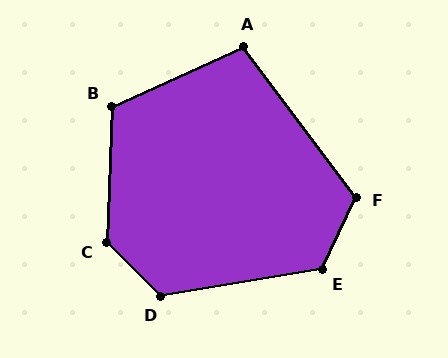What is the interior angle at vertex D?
Approximately 126 degrees (obtuse).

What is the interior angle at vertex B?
Approximately 117 degrees (obtuse).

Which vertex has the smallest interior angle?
A, at approximately 102 degrees.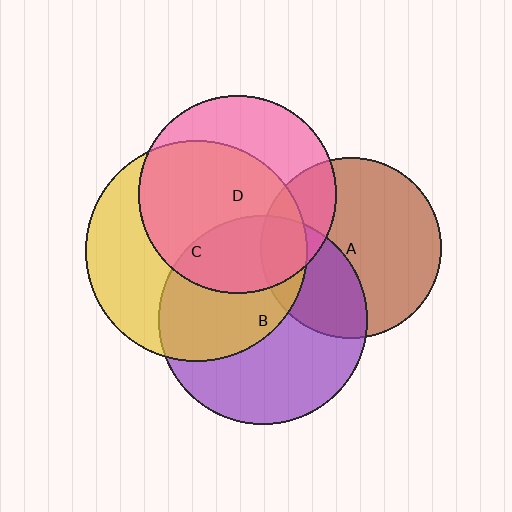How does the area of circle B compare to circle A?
Approximately 1.3 times.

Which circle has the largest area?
Circle C (yellow).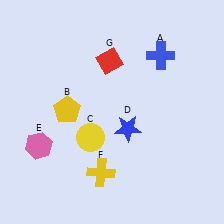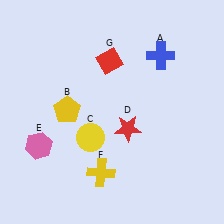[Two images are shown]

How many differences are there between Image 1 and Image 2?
There is 1 difference between the two images.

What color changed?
The star (D) changed from blue in Image 1 to red in Image 2.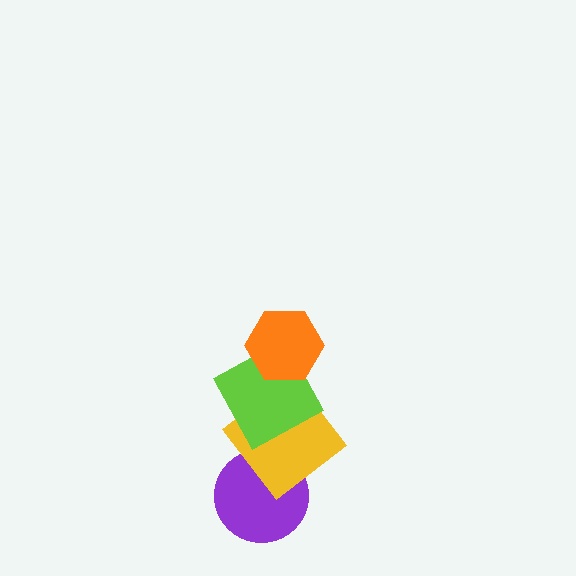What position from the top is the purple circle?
The purple circle is 4th from the top.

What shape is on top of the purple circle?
The yellow diamond is on top of the purple circle.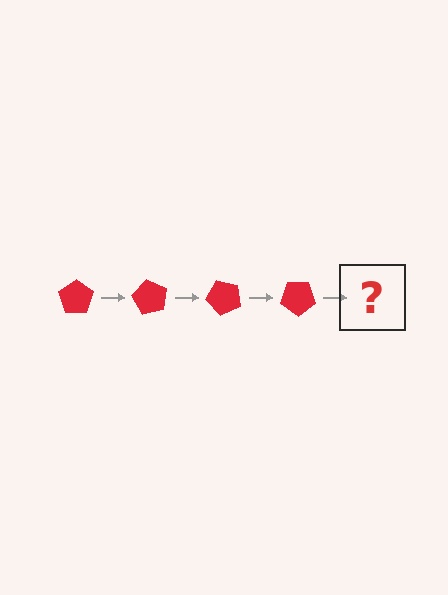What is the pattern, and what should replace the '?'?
The pattern is that the pentagon rotates 60 degrees each step. The '?' should be a red pentagon rotated 240 degrees.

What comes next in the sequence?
The next element should be a red pentagon rotated 240 degrees.